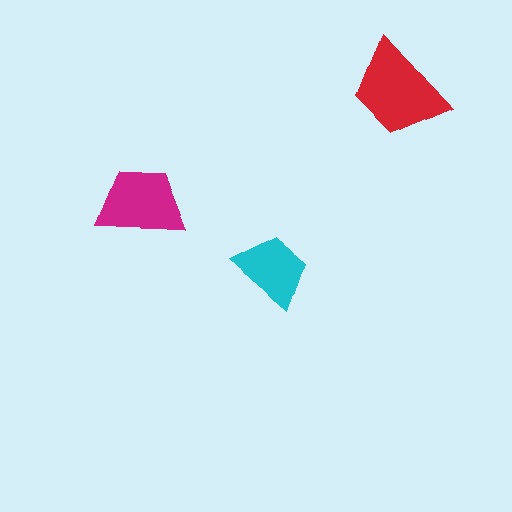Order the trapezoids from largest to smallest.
the red one, the magenta one, the cyan one.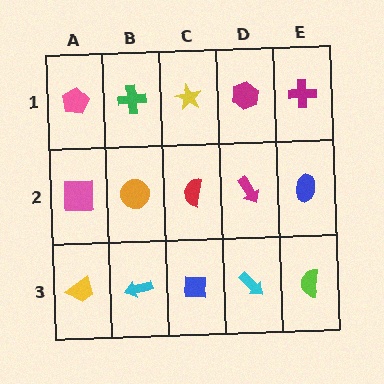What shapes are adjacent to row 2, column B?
A green cross (row 1, column B), a cyan arrow (row 3, column B), a pink square (row 2, column A), a red semicircle (row 2, column C).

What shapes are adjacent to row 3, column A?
A pink square (row 2, column A), a cyan arrow (row 3, column B).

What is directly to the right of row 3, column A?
A cyan arrow.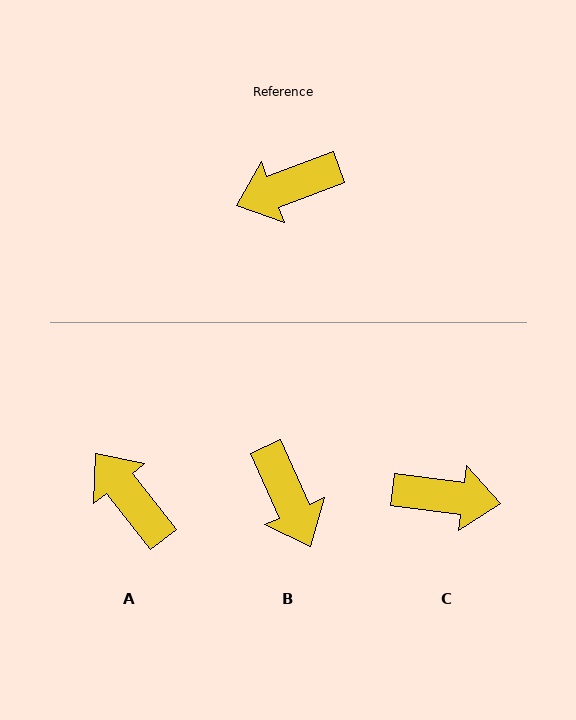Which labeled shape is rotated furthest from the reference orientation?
C, about 152 degrees away.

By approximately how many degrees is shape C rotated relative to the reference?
Approximately 152 degrees counter-clockwise.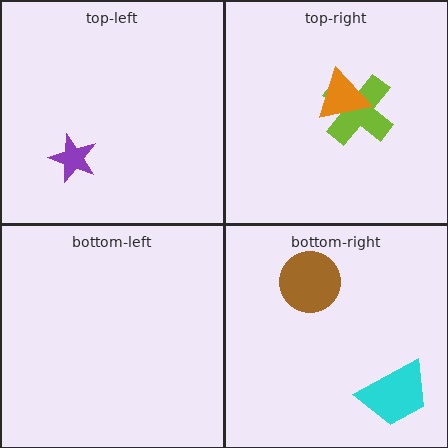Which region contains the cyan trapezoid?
The bottom-right region.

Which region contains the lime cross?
The top-right region.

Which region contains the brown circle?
The bottom-right region.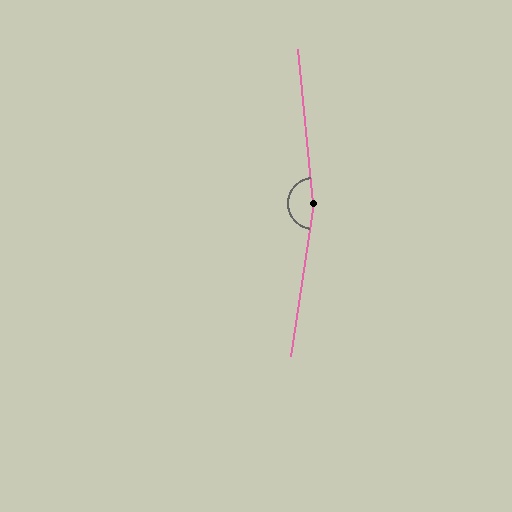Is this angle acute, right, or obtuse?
It is obtuse.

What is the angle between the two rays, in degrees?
Approximately 166 degrees.